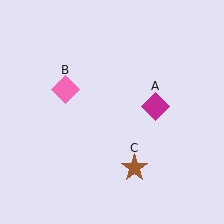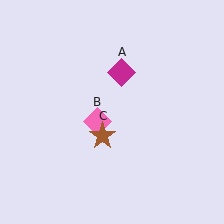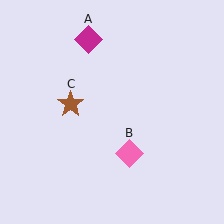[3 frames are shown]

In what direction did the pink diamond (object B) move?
The pink diamond (object B) moved down and to the right.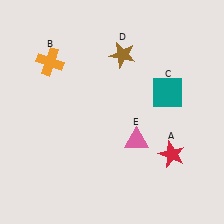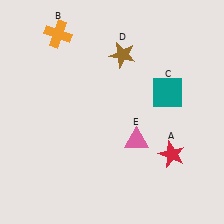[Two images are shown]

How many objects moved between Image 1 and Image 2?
1 object moved between the two images.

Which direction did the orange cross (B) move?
The orange cross (B) moved up.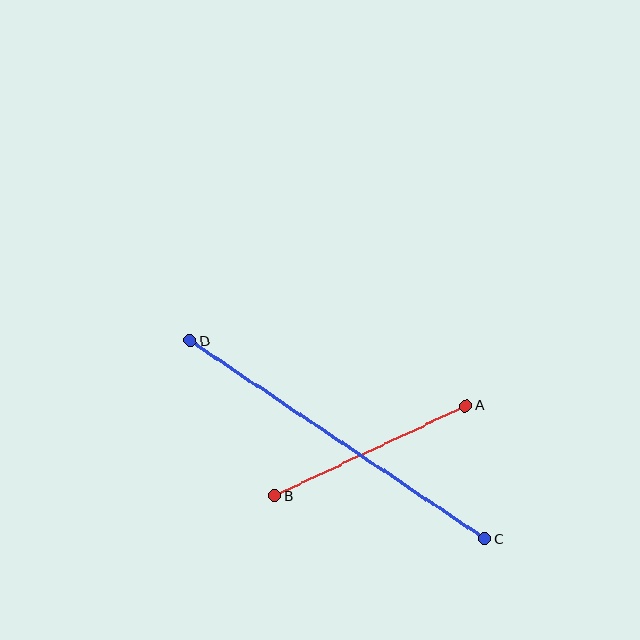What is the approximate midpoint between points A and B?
The midpoint is at approximately (370, 451) pixels.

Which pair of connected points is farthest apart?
Points C and D are farthest apart.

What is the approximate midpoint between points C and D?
The midpoint is at approximately (338, 440) pixels.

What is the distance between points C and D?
The distance is approximately 355 pixels.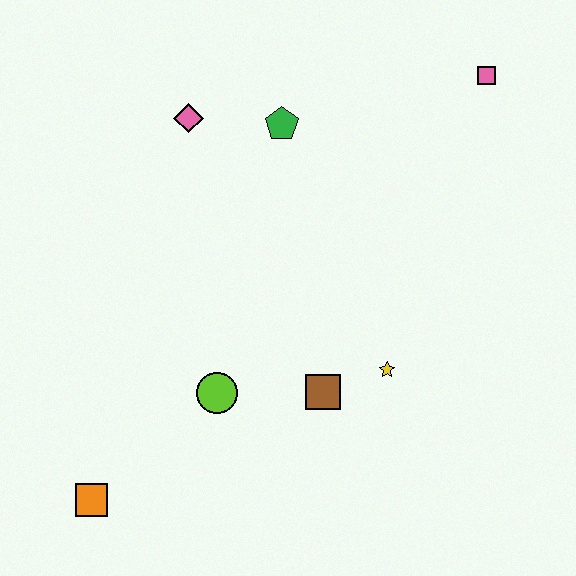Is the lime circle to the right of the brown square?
No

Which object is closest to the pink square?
The green pentagon is closest to the pink square.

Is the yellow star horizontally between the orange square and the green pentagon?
No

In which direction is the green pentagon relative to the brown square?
The green pentagon is above the brown square.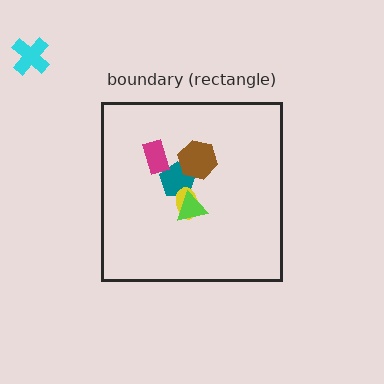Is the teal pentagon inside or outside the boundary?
Inside.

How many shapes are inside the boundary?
5 inside, 1 outside.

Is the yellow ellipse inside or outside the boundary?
Inside.